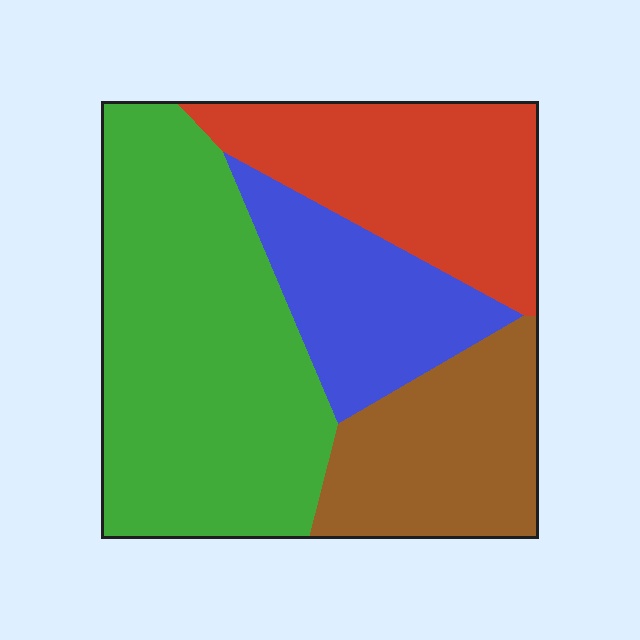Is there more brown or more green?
Green.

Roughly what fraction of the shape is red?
Red covers 23% of the shape.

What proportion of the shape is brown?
Brown covers around 20% of the shape.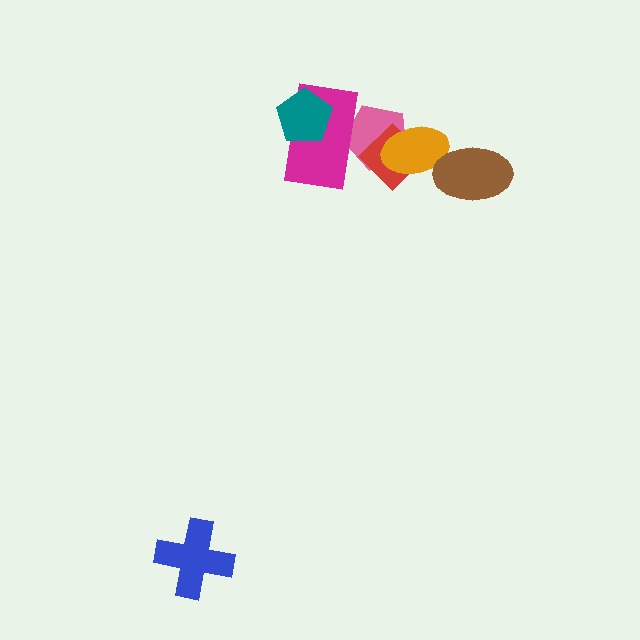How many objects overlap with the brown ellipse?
1 object overlaps with the brown ellipse.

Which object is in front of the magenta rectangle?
The teal pentagon is in front of the magenta rectangle.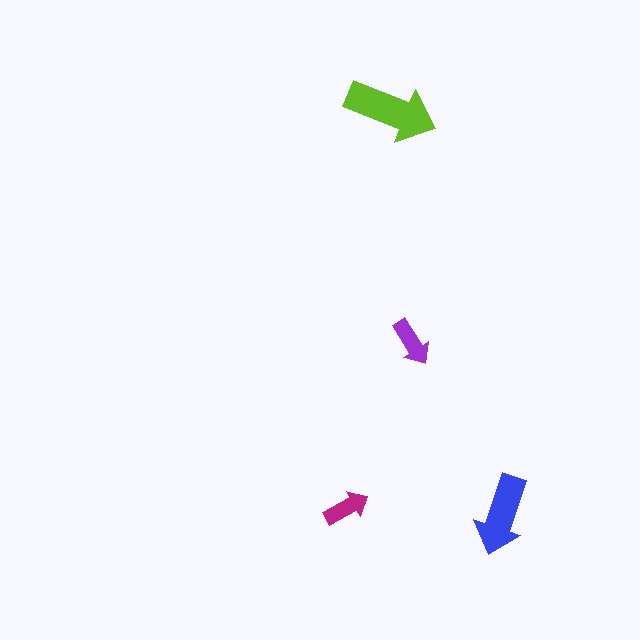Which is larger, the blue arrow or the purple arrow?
The blue one.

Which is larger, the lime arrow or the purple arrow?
The lime one.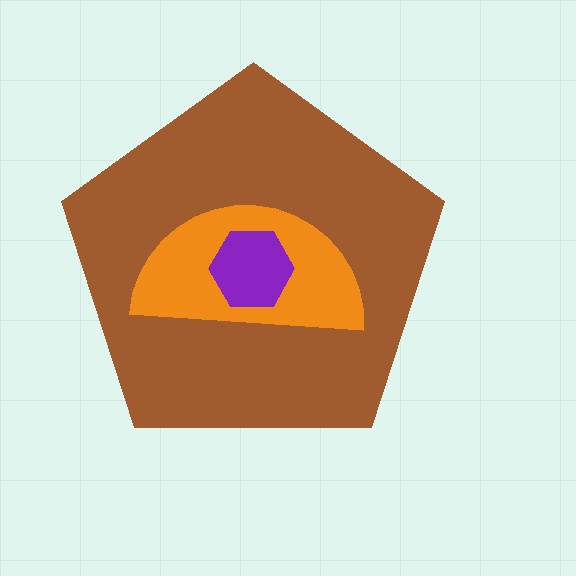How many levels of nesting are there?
3.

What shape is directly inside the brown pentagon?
The orange semicircle.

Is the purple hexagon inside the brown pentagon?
Yes.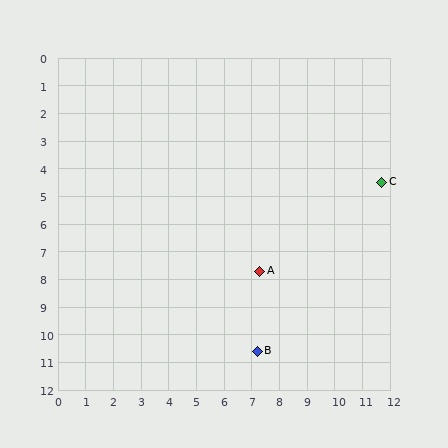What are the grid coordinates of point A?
Point A is at approximately (7.3, 7.7).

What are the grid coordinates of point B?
Point B is at approximately (7.2, 10.6).